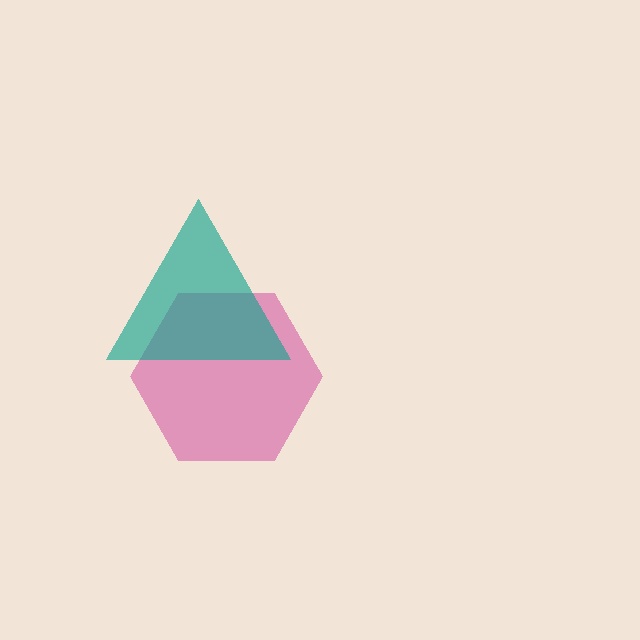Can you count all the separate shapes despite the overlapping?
Yes, there are 2 separate shapes.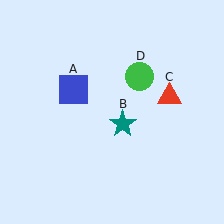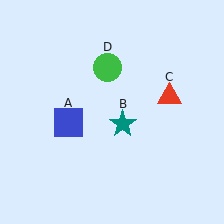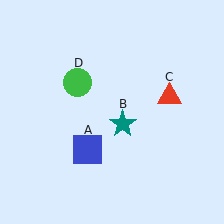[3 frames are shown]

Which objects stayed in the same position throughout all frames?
Teal star (object B) and red triangle (object C) remained stationary.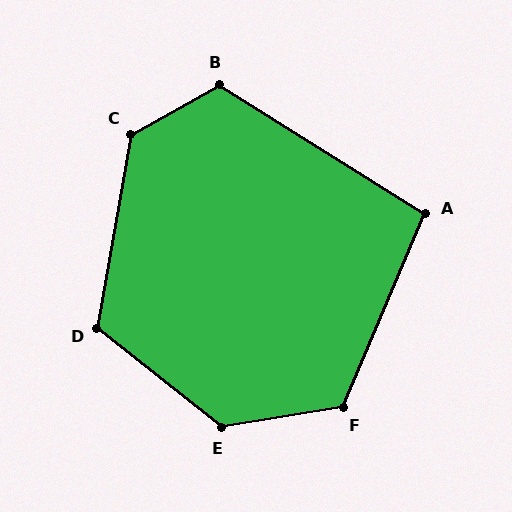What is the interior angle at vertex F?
Approximately 122 degrees (obtuse).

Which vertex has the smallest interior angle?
A, at approximately 99 degrees.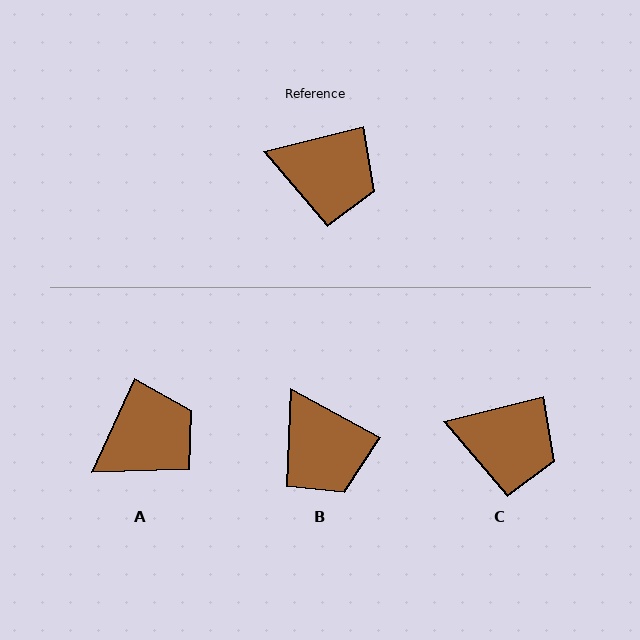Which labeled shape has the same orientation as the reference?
C.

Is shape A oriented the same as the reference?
No, it is off by about 52 degrees.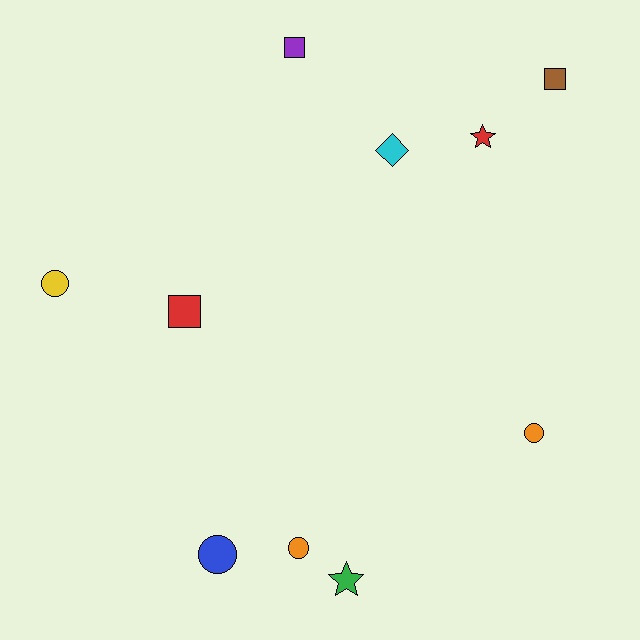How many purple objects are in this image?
There is 1 purple object.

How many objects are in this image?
There are 10 objects.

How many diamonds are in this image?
There is 1 diamond.